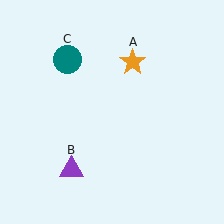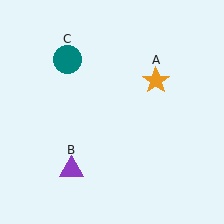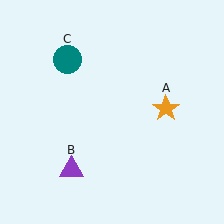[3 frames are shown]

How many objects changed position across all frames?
1 object changed position: orange star (object A).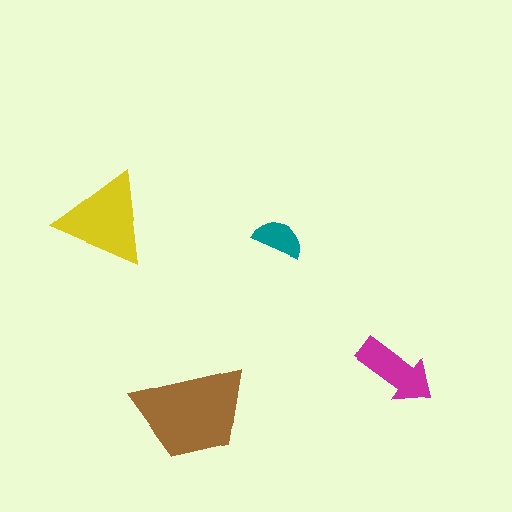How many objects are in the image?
There are 4 objects in the image.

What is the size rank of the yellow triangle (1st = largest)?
2nd.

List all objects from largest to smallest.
The brown trapezoid, the yellow triangle, the magenta arrow, the teal semicircle.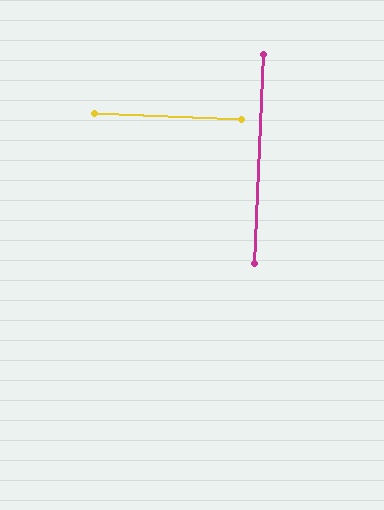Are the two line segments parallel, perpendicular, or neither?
Perpendicular — they meet at approximately 90°.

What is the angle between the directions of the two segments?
Approximately 90 degrees.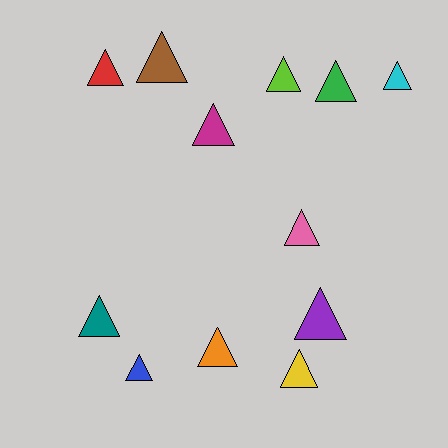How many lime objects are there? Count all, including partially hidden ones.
There is 1 lime object.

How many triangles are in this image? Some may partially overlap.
There are 12 triangles.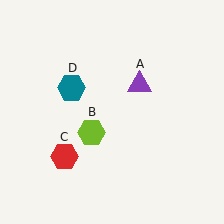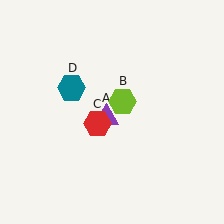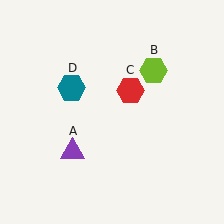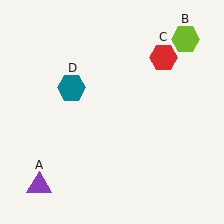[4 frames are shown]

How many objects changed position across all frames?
3 objects changed position: purple triangle (object A), lime hexagon (object B), red hexagon (object C).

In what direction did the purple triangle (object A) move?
The purple triangle (object A) moved down and to the left.